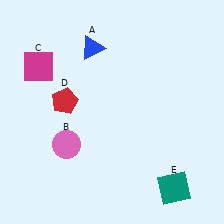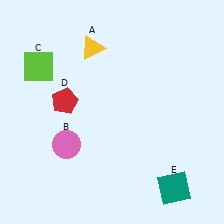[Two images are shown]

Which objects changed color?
A changed from blue to yellow. C changed from magenta to lime.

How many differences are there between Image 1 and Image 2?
There are 2 differences between the two images.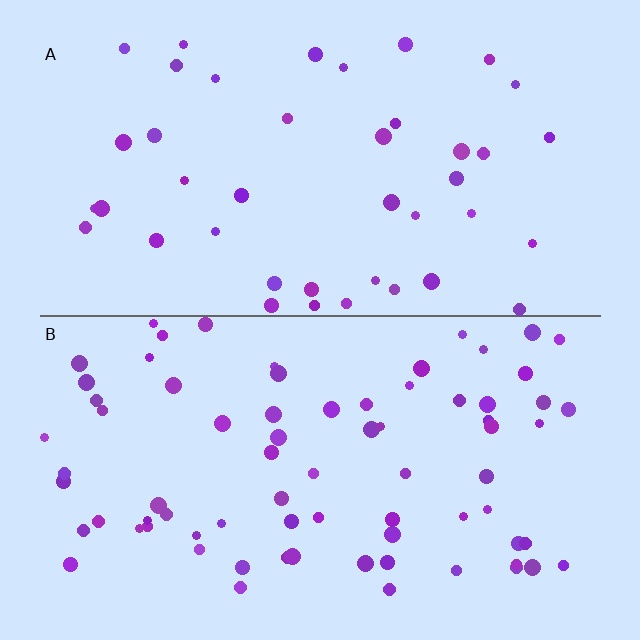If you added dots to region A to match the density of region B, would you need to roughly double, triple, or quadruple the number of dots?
Approximately double.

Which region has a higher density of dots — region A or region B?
B (the bottom).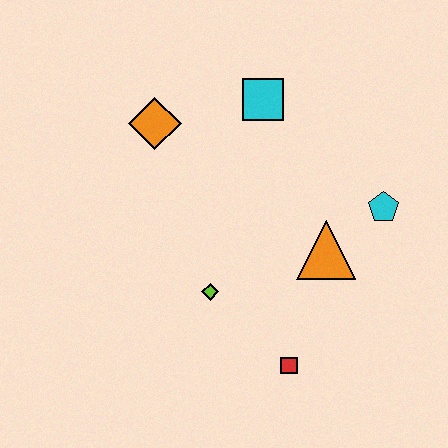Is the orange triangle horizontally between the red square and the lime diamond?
No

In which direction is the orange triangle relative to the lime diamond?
The orange triangle is to the right of the lime diamond.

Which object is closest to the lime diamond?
The red square is closest to the lime diamond.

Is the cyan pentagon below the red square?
No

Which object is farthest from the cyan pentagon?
The orange diamond is farthest from the cyan pentagon.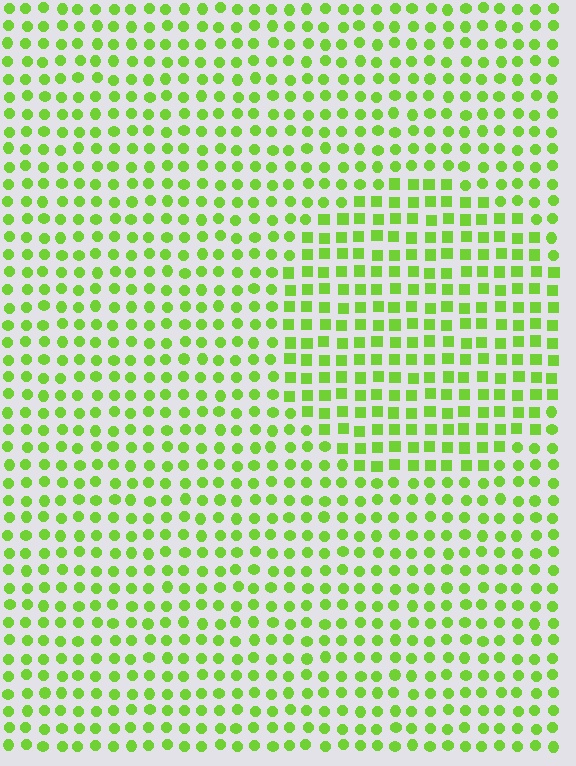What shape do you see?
I see a circle.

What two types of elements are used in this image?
The image uses squares inside the circle region and circles outside it.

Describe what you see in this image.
The image is filled with small lime elements arranged in a uniform grid. A circle-shaped region contains squares, while the surrounding area contains circles. The boundary is defined purely by the change in element shape.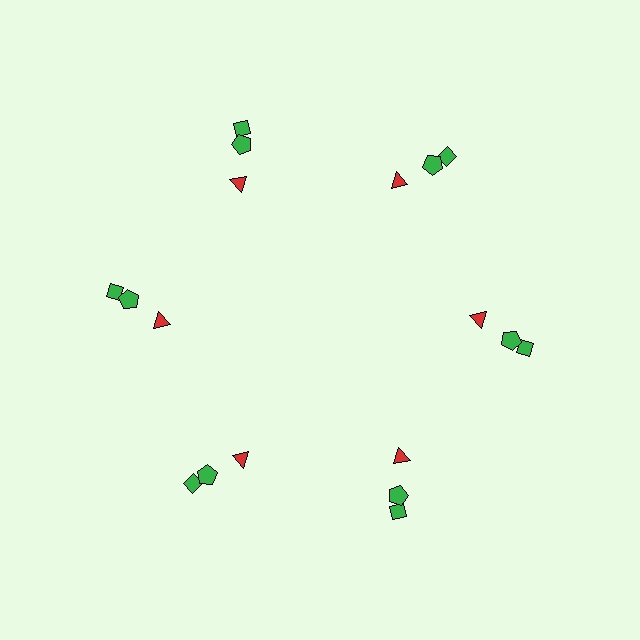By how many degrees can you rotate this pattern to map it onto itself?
The pattern maps onto itself every 60 degrees of rotation.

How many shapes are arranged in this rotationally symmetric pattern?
There are 18 shapes, arranged in 6 groups of 3.